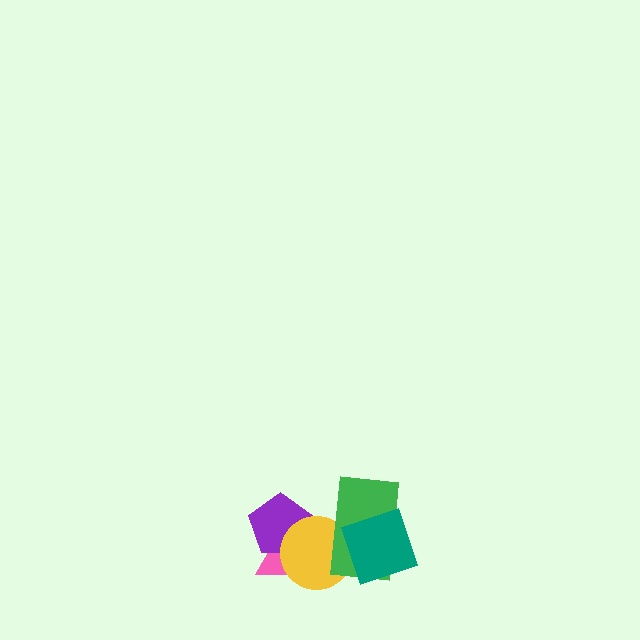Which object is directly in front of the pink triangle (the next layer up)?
The purple pentagon is directly in front of the pink triangle.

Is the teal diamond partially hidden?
No, no other shape covers it.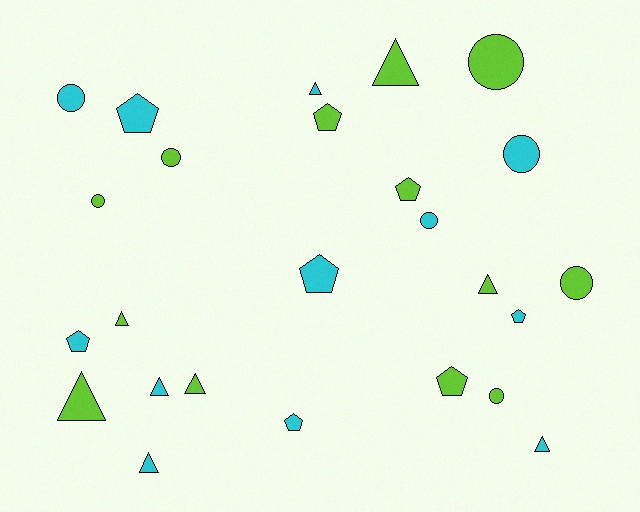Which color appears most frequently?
Lime, with 13 objects.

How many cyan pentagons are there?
There are 5 cyan pentagons.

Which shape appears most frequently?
Triangle, with 9 objects.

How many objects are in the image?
There are 25 objects.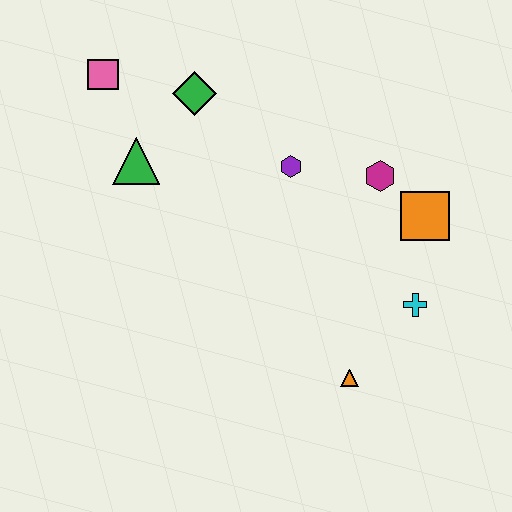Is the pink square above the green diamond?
Yes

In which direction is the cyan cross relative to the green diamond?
The cyan cross is to the right of the green diamond.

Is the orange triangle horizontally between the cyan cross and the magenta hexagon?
No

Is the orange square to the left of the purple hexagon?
No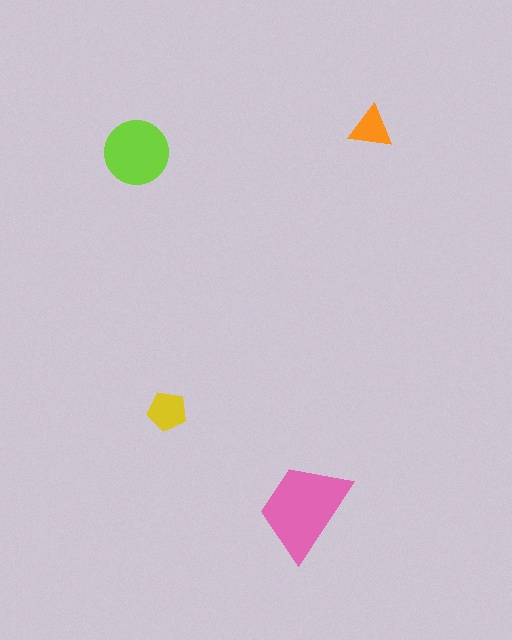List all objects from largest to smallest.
The pink trapezoid, the lime circle, the yellow pentagon, the orange triangle.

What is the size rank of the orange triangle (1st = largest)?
4th.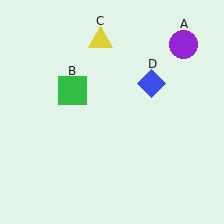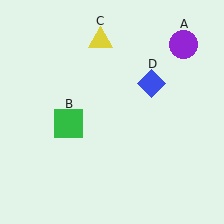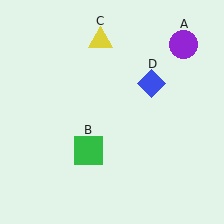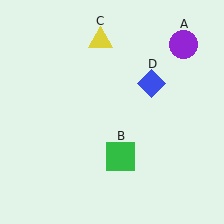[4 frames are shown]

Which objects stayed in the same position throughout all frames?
Purple circle (object A) and yellow triangle (object C) and blue diamond (object D) remained stationary.